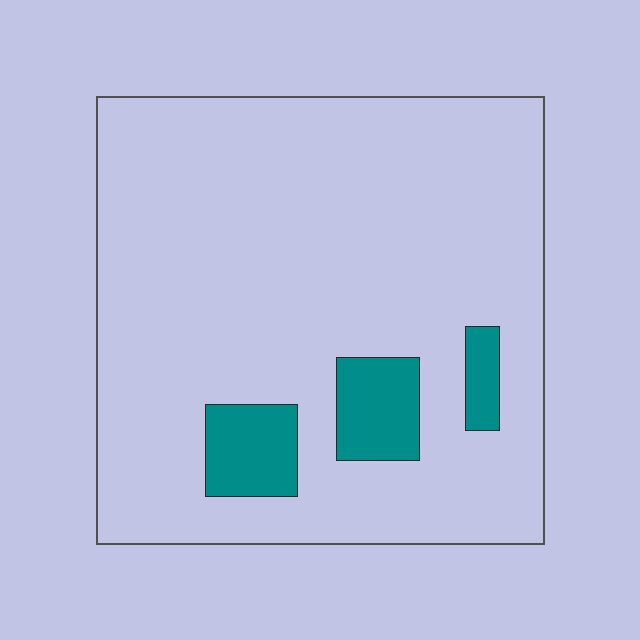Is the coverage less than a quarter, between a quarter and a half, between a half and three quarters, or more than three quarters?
Less than a quarter.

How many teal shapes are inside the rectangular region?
3.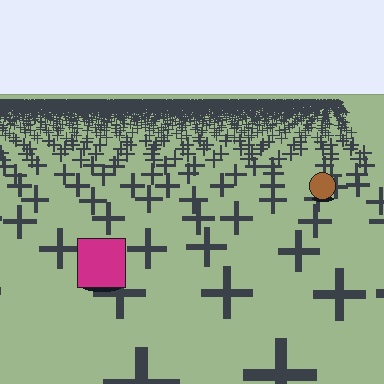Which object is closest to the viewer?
The magenta square is closest. The texture marks near it are larger and more spread out.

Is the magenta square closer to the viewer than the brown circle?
Yes. The magenta square is closer — you can tell from the texture gradient: the ground texture is coarser near it.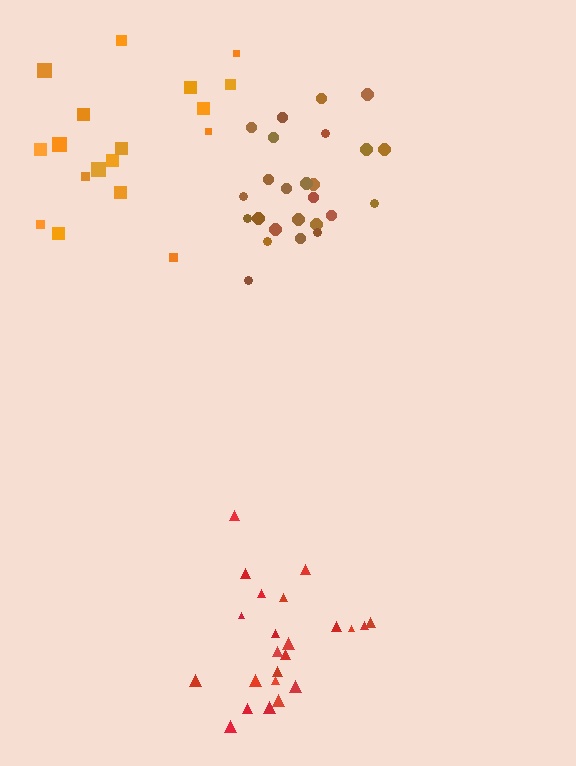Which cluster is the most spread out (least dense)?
Orange.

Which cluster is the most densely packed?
Red.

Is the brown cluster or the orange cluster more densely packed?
Brown.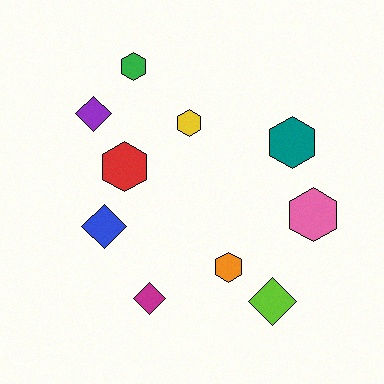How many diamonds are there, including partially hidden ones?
There are 4 diamonds.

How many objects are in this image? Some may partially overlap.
There are 10 objects.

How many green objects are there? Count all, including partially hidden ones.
There is 1 green object.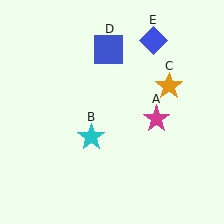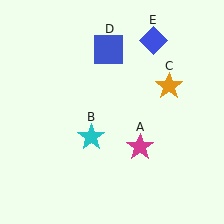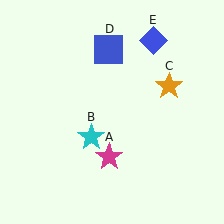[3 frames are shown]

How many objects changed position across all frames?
1 object changed position: magenta star (object A).